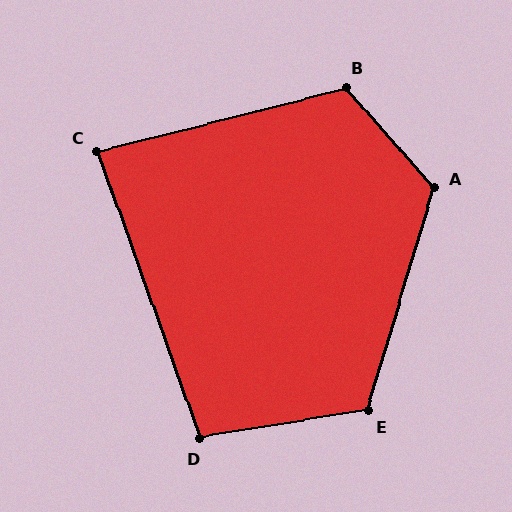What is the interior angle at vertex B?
Approximately 117 degrees (obtuse).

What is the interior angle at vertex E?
Approximately 116 degrees (obtuse).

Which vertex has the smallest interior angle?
C, at approximately 84 degrees.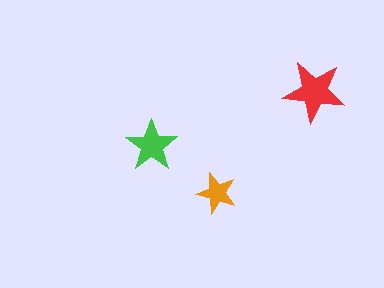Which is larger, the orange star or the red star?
The red one.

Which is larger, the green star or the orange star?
The green one.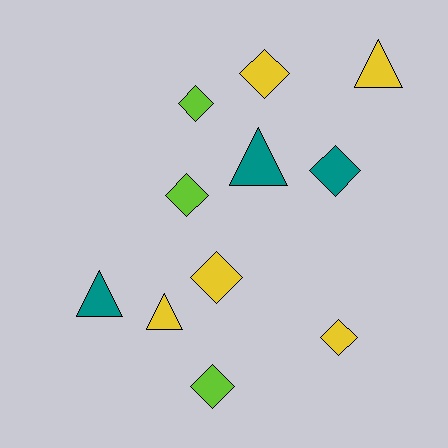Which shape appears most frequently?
Diamond, with 7 objects.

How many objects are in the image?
There are 11 objects.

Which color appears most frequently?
Yellow, with 5 objects.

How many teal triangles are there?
There are 2 teal triangles.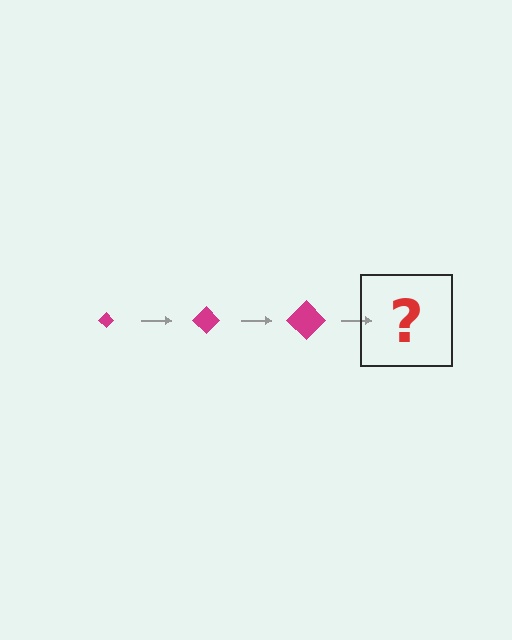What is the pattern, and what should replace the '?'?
The pattern is that the diamond gets progressively larger each step. The '?' should be a magenta diamond, larger than the previous one.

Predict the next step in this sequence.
The next step is a magenta diamond, larger than the previous one.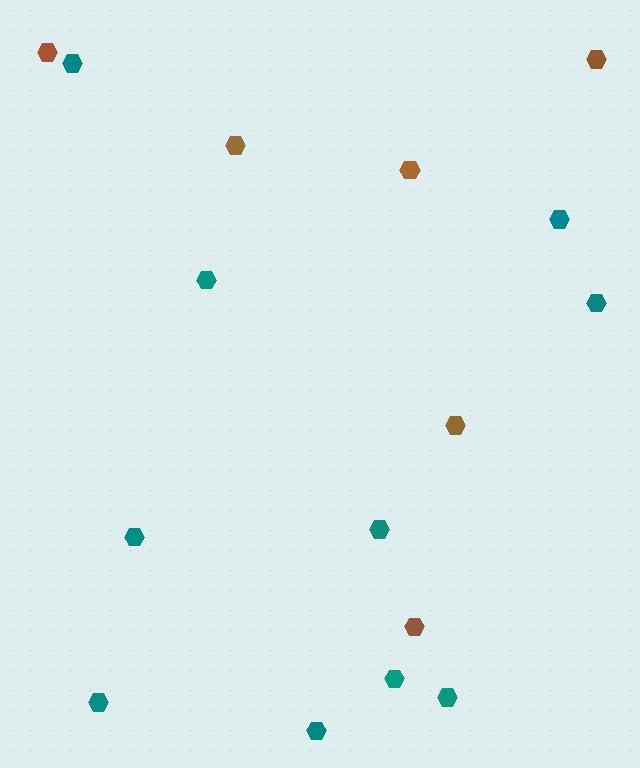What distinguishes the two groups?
There are 2 groups: one group of teal hexagons (10) and one group of brown hexagons (6).